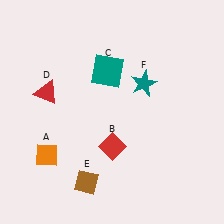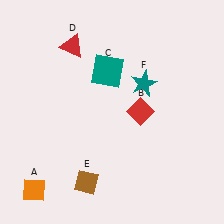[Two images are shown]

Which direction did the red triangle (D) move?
The red triangle (D) moved up.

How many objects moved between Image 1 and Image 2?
3 objects moved between the two images.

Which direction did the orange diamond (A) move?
The orange diamond (A) moved down.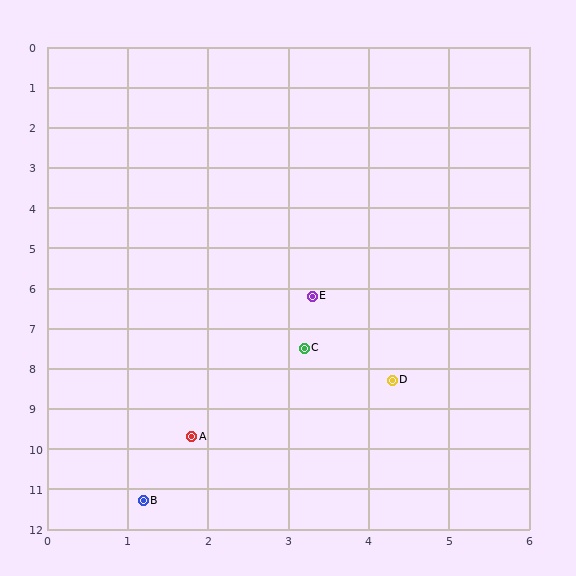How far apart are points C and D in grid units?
Points C and D are about 1.4 grid units apart.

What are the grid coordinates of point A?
Point A is at approximately (1.8, 9.7).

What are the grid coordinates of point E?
Point E is at approximately (3.3, 6.2).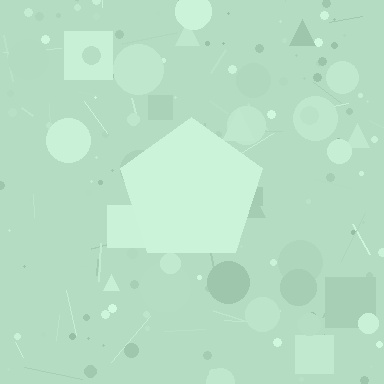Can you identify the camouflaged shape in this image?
The camouflaged shape is a pentagon.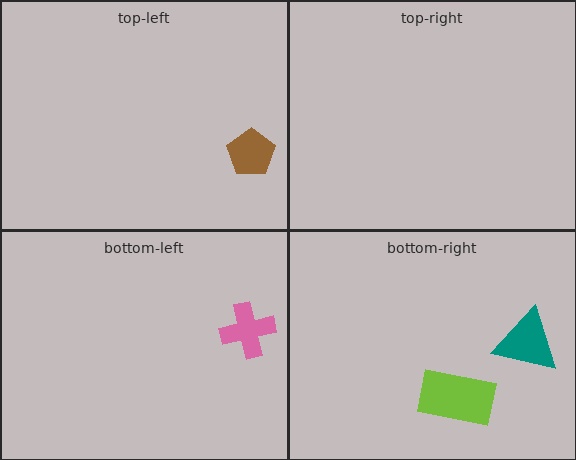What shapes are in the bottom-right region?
The lime rectangle, the teal triangle.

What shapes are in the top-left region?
The brown pentagon.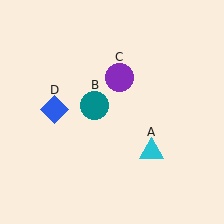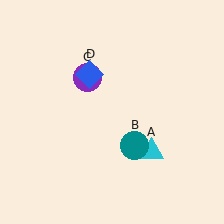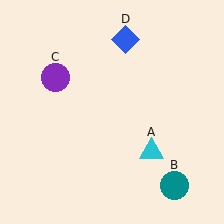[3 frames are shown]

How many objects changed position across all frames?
3 objects changed position: teal circle (object B), purple circle (object C), blue diamond (object D).